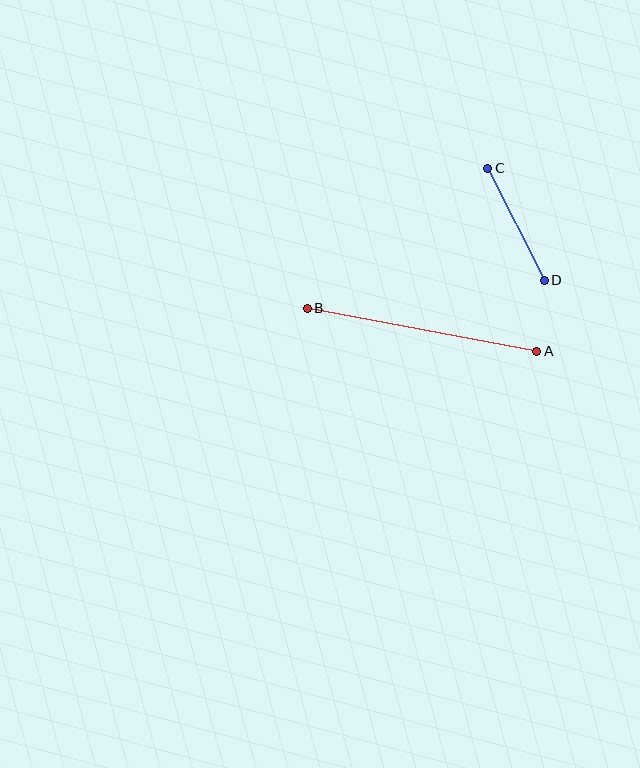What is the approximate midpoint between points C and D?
The midpoint is at approximately (516, 224) pixels.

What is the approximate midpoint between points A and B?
The midpoint is at approximately (422, 330) pixels.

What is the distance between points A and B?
The distance is approximately 234 pixels.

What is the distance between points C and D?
The distance is approximately 125 pixels.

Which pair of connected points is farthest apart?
Points A and B are farthest apart.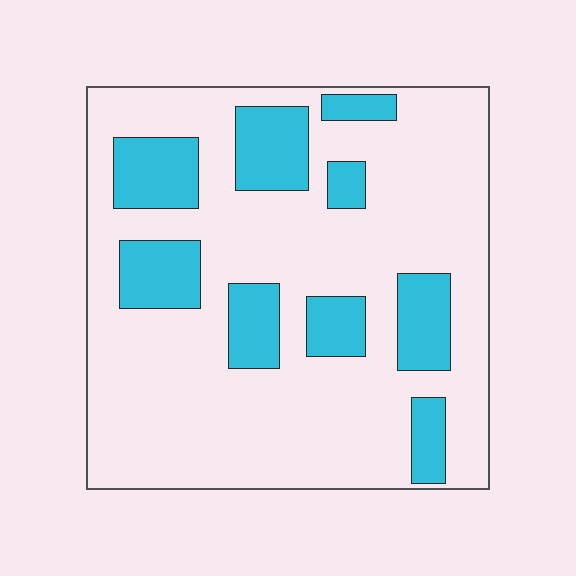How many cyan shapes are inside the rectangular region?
9.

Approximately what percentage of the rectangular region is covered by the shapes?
Approximately 25%.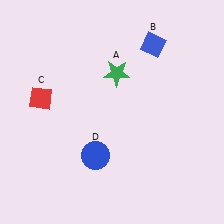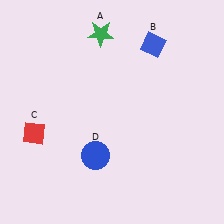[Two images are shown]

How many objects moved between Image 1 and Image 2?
2 objects moved between the two images.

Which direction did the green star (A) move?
The green star (A) moved up.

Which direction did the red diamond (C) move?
The red diamond (C) moved down.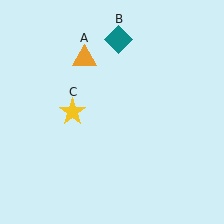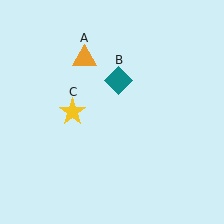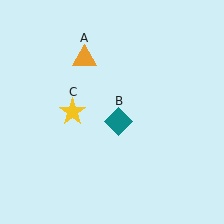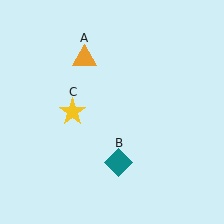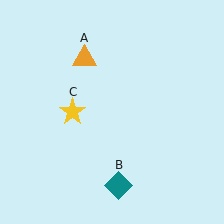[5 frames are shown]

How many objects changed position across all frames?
1 object changed position: teal diamond (object B).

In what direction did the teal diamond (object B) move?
The teal diamond (object B) moved down.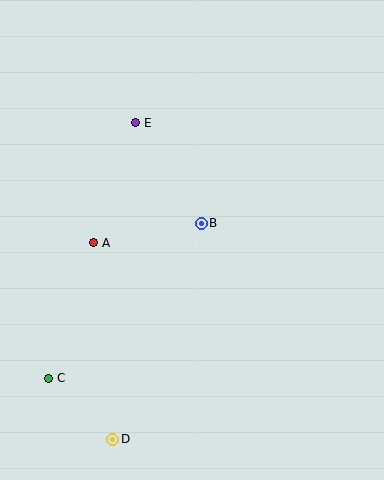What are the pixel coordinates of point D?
Point D is at (113, 439).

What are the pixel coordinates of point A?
Point A is at (94, 243).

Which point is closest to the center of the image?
Point B at (201, 223) is closest to the center.